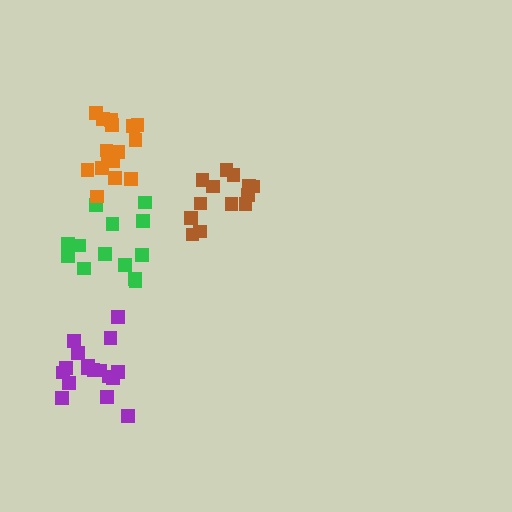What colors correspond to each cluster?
The clusters are colored: purple, brown, green, orange.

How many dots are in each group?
Group 1: 17 dots, Group 2: 13 dots, Group 3: 13 dots, Group 4: 16 dots (59 total).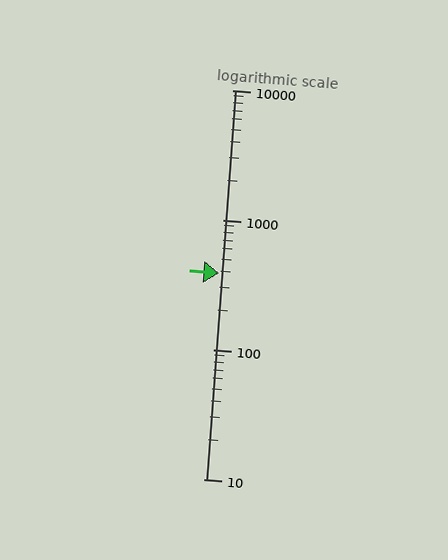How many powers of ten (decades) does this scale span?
The scale spans 3 decades, from 10 to 10000.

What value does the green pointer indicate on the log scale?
The pointer indicates approximately 390.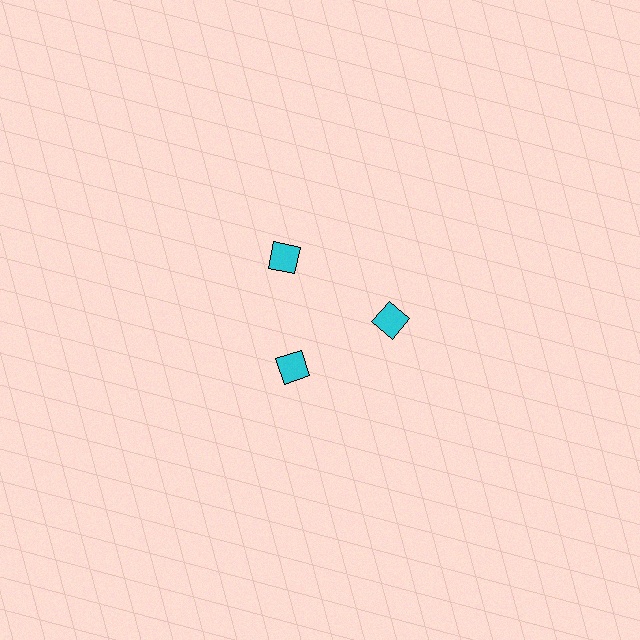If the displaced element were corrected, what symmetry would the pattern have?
It would have 3-fold rotational symmetry — the pattern would map onto itself every 120 degrees.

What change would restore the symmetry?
The symmetry would be restored by moving it outward, back onto the ring so that all 3 squares sit at equal angles and equal distance from the center.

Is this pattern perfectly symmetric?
No. The 3 cyan squares are arranged in a ring, but one element near the 7 o'clock position is pulled inward toward the center, breaking the 3-fold rotational symmetry.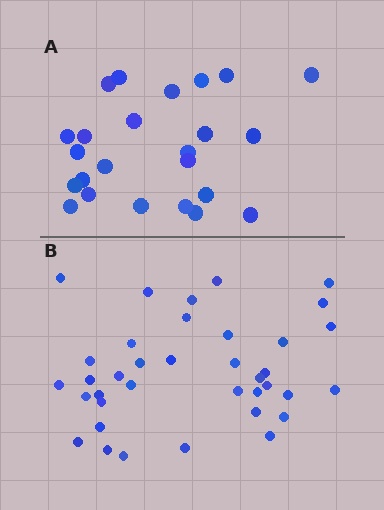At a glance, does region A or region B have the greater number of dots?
Region B (the bottom region) has more dots.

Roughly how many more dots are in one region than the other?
Region B has approximately 15 more dots than region A.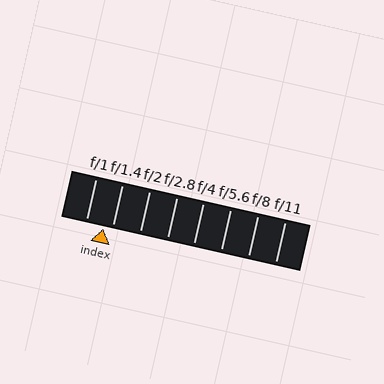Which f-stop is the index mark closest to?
The index mark is closest to f/1.4.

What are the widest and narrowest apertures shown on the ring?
The widest aperture shown is f/1 and the narrowest is f/11.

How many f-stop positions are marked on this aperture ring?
There are 8 f-stop positions marked.